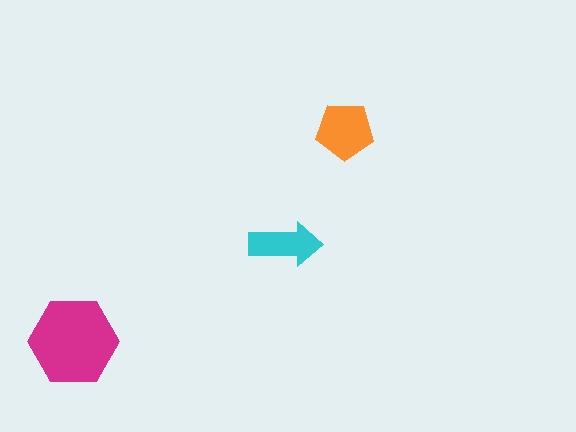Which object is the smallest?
The cyan arrow.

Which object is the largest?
The magenta hexagon.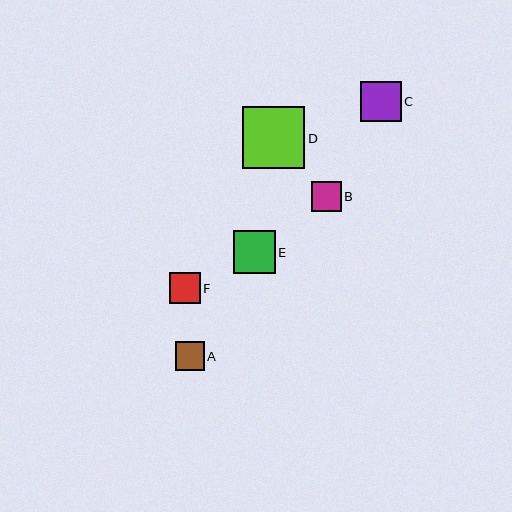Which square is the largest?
Square D is the largest with a size of approximately 62 pixels.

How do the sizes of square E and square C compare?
Square E and square C are approximately the same size.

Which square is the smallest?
Square A is the smallest with a size of approximately 29 pixels.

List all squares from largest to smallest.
From largest to smallest: D, E, C, F, B, A.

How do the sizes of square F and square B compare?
Square F and square B are approximately the same size.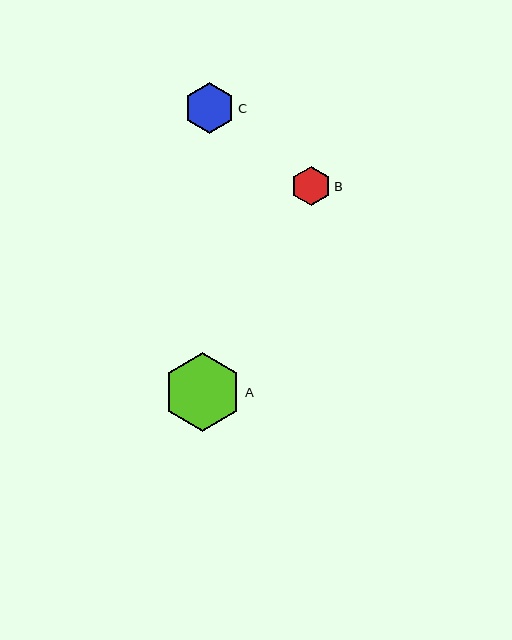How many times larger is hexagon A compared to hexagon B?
Hexagon A is approximately 2.0 times the size of hexagon B.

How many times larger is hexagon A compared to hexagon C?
Hexagon A is approximately 1.6 times the size of hexagon C.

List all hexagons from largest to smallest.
From largest to smallest: A, C, B.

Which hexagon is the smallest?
Hexagon B is the smallest with a size of approximately 40 pixels.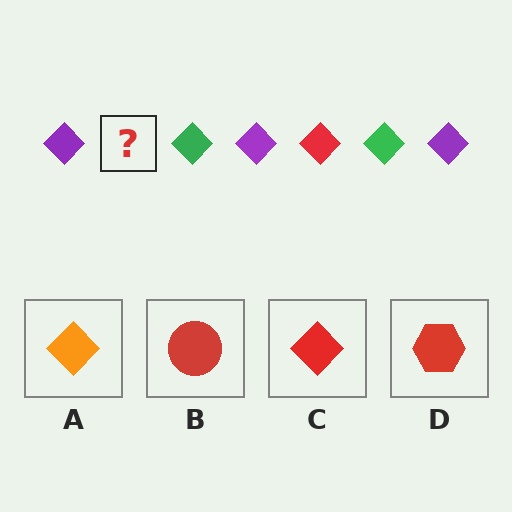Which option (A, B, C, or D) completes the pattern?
C.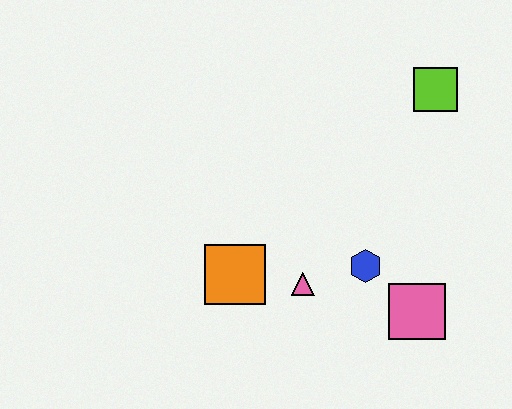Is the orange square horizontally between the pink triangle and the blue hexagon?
No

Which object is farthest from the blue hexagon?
The lime square is farthest from the blue hexagon.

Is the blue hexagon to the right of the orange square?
Yes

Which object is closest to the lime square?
The blue hexagon is closest to the lime square.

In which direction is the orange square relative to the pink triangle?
The orange square is to the left of the pink triangle.